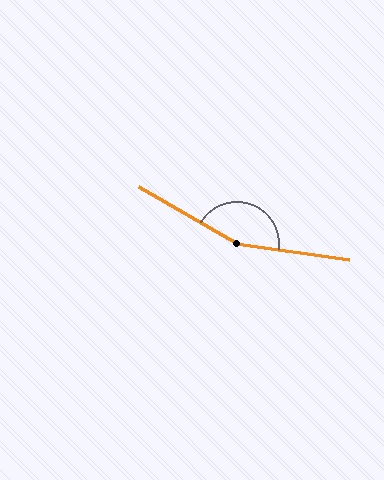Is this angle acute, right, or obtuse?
It is obtuse.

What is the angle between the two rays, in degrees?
Approximately 158 degrees.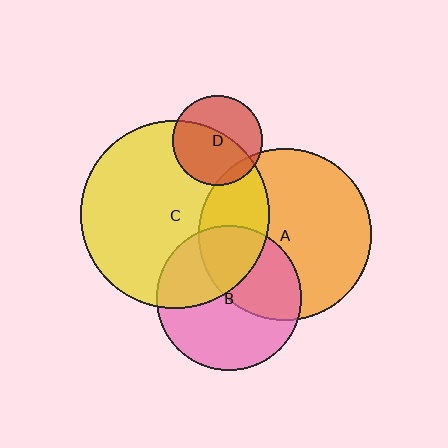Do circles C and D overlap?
Yes.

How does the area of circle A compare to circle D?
Approximately 3.7 times.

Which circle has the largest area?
Circle C (yellow).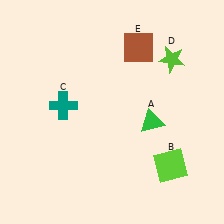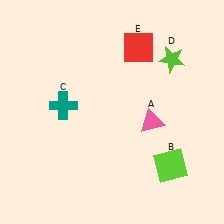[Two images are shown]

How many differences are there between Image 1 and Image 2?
There are 2 differences between the two images.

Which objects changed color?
A changed from green to pink. E changed from brown to red.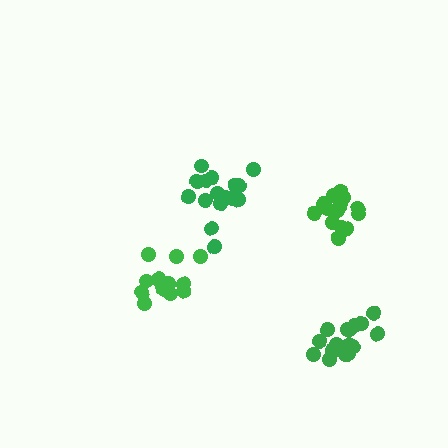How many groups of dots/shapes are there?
There are 4 groups.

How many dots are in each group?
Group 1: 14 dots, Group 2: 17 dots, Group 3: 17 dots, Group 4: 17 dots (65 total).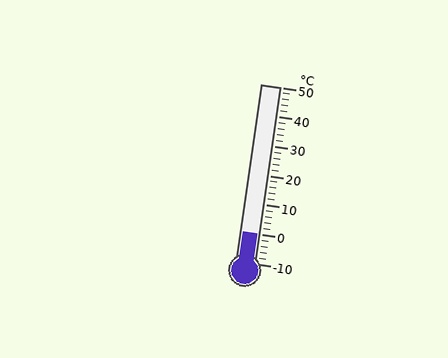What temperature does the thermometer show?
The thermometer shows approximately 0°C.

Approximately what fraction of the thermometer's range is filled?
The thermometer is filled to approximately 15% of its range.